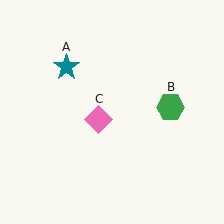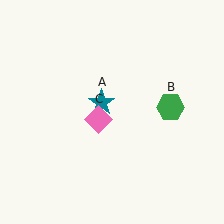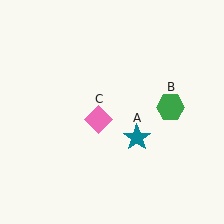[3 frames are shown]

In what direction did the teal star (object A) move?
The teal star (object A) moved down and to the right.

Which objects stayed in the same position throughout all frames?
Green hexagon (object B) and pink diamond (object C) remained stationary.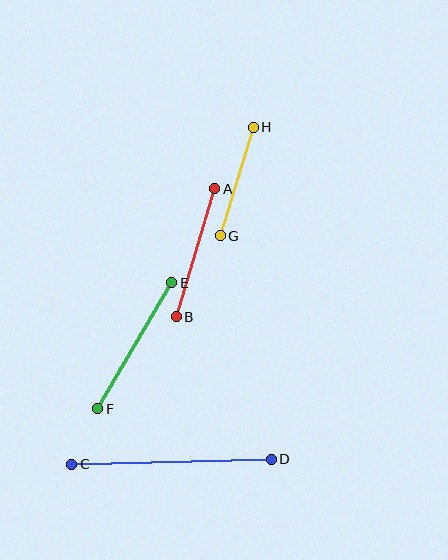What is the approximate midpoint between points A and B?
The midpoint is at approximately (195, 253) pixels.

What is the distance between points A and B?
The distance is approximately 134 pixels.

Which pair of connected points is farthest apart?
Points C and D are farthest apart.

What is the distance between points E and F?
The distance is approximately 146 pixels.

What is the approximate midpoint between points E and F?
The midpoint is at approximately (135, 346) pixels.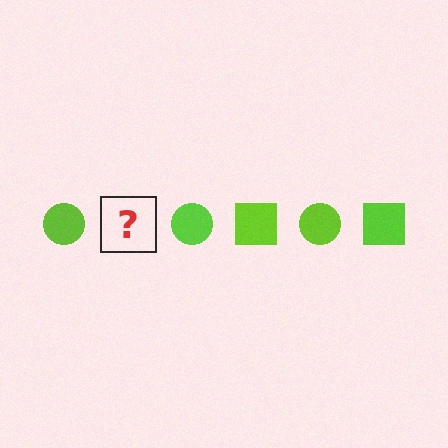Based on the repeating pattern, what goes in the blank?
The blank should be a lime square.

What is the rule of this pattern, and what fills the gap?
The rule is that the pattern cycles through circle, square shapes in lime. The gap should be filled with a lime square.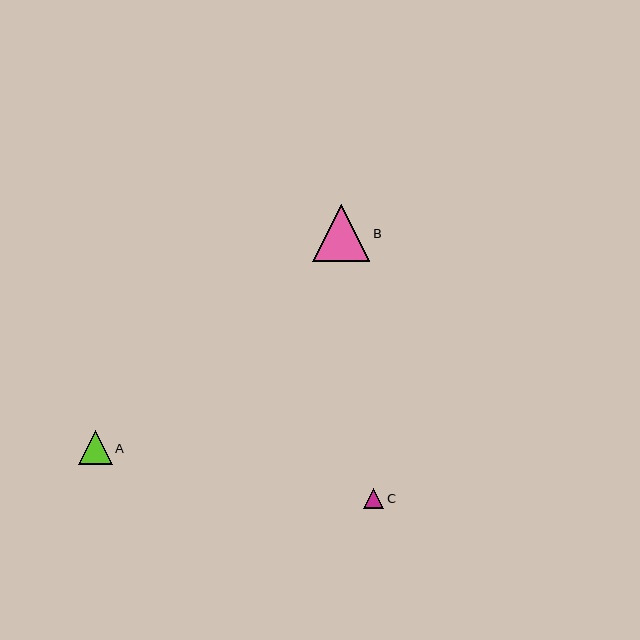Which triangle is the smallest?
Triangle C is the smallest with a size of approximately 20 pixels.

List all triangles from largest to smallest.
From largest to smallest: B, A, C.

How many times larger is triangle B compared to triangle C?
Triangle B is approximately 2.9 times the size of triangle C.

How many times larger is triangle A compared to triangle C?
Triangle A is approximately 1.7 times the size of triangle C.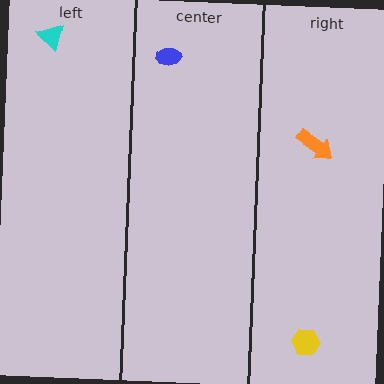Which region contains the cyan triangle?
The left region.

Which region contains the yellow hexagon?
The right region.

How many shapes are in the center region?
1.